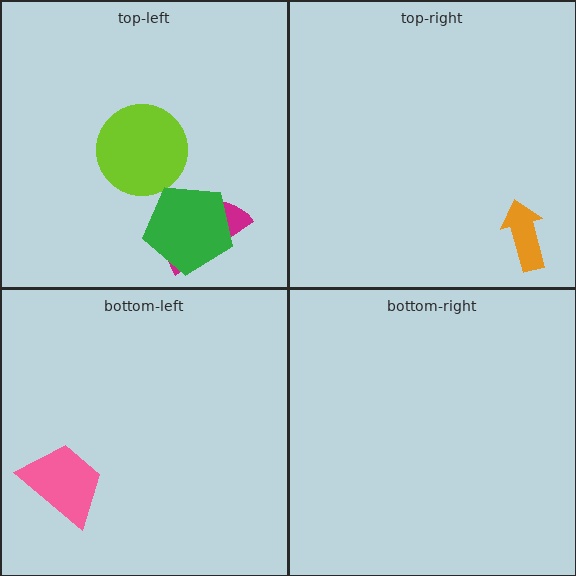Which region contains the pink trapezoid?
The bottom-left region.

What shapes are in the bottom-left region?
The pink trapezoid.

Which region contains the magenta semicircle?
The top-left region.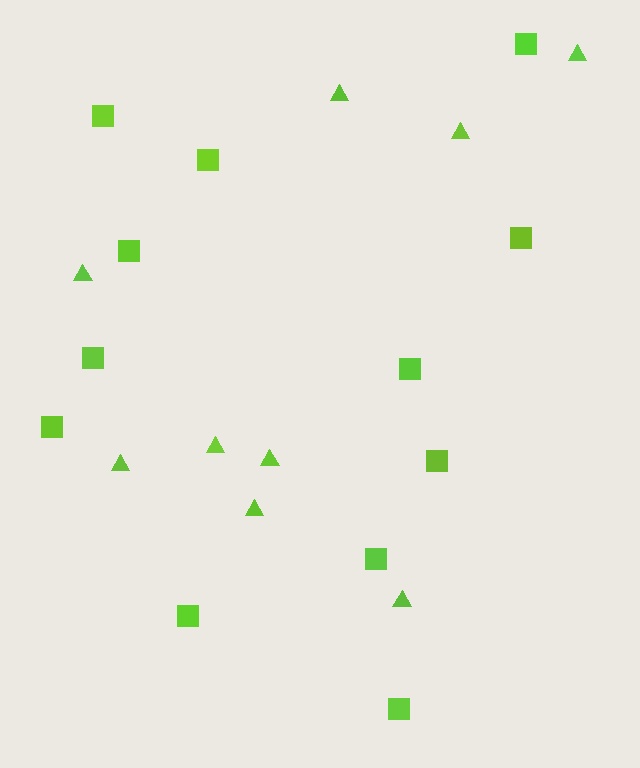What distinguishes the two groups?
There are 2 groups: one group of triangles (9) and one group of squares (12).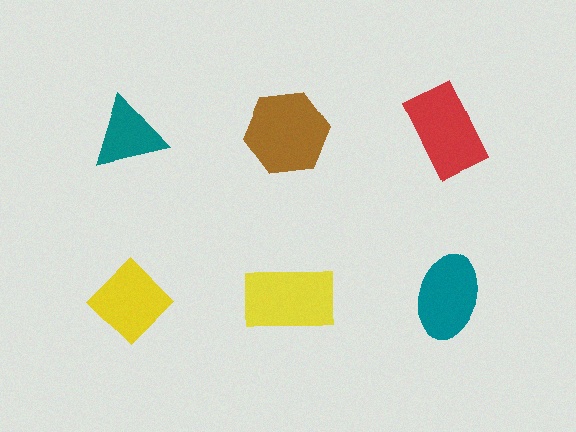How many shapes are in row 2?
3 shapes.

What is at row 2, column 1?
A yellow diamond.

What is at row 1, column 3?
A red rectangle.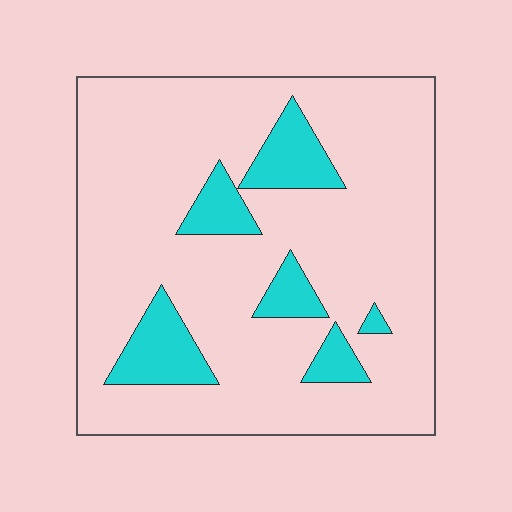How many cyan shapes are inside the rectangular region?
6.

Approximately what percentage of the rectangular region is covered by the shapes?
Approximately 15%.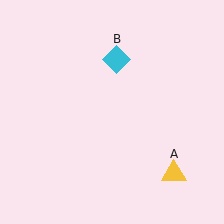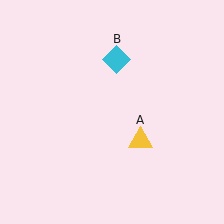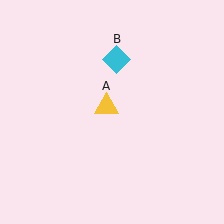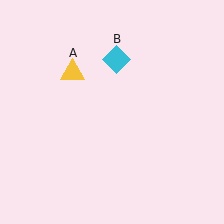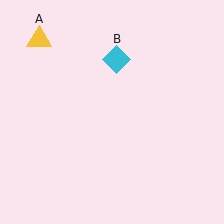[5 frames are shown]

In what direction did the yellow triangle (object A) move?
The yellow triangle (object A) moved up and to the left.